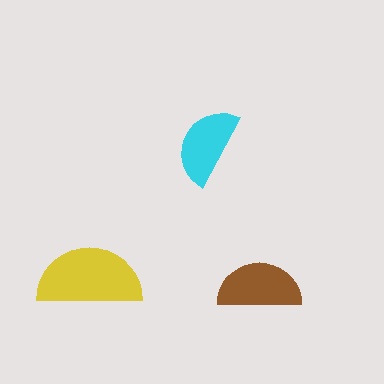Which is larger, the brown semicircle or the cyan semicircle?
The brown one.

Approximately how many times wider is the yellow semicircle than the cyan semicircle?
About 1.5 times wider.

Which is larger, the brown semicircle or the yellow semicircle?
The yellow one.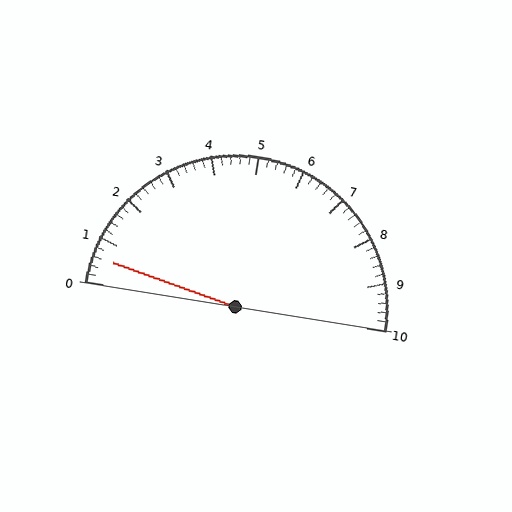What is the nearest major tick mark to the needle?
The nearest major tick mark is 1.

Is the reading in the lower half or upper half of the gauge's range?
The reading is in the lower half of the range (0 to 10).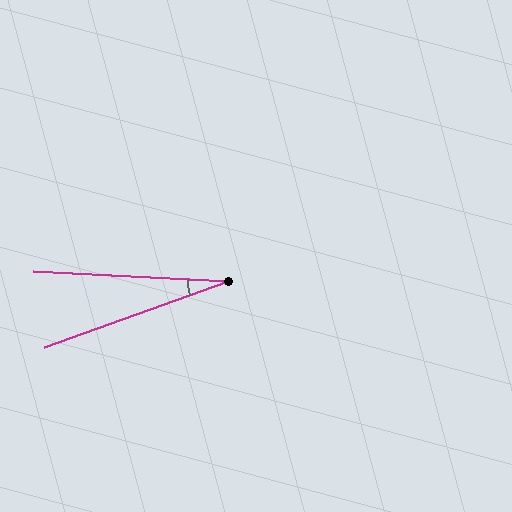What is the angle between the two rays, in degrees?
Approximately 23 degrees.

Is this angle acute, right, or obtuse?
It is acute.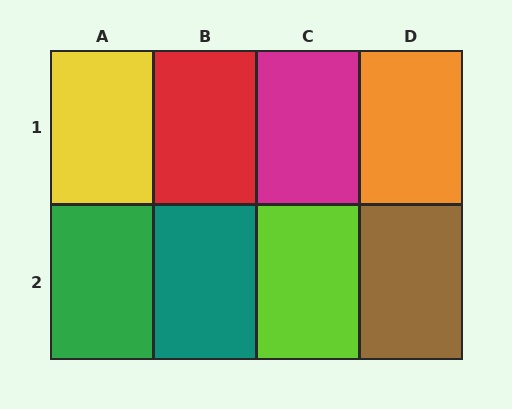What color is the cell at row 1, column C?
Magenta.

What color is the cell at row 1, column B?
Red.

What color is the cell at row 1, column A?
Yellow.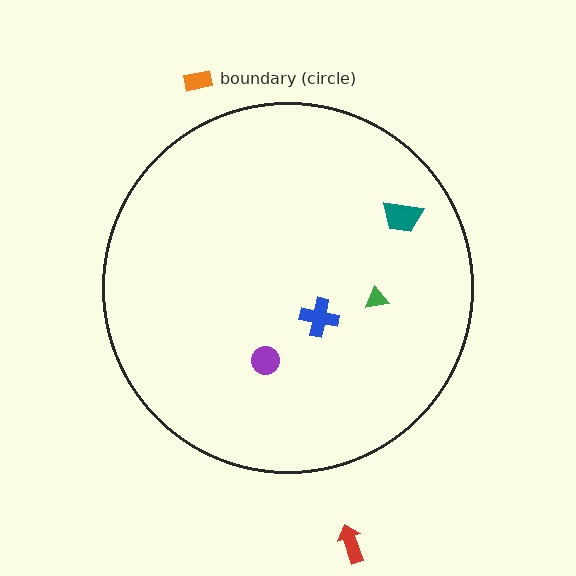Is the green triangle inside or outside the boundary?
Inside.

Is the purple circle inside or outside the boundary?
Inside.